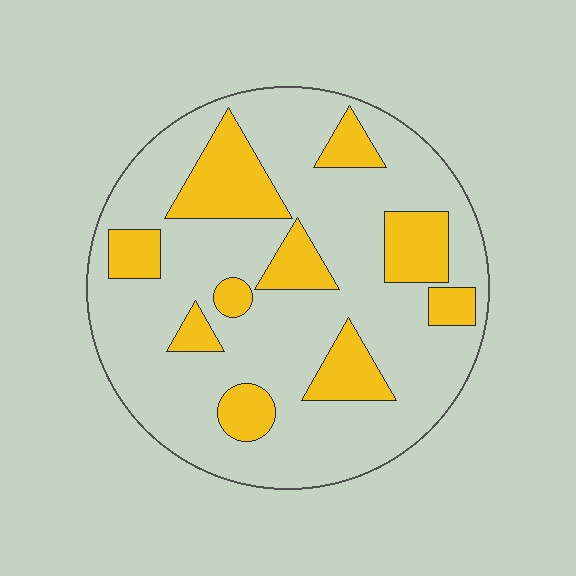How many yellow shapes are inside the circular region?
10.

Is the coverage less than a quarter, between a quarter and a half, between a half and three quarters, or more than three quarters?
Less than a quarter.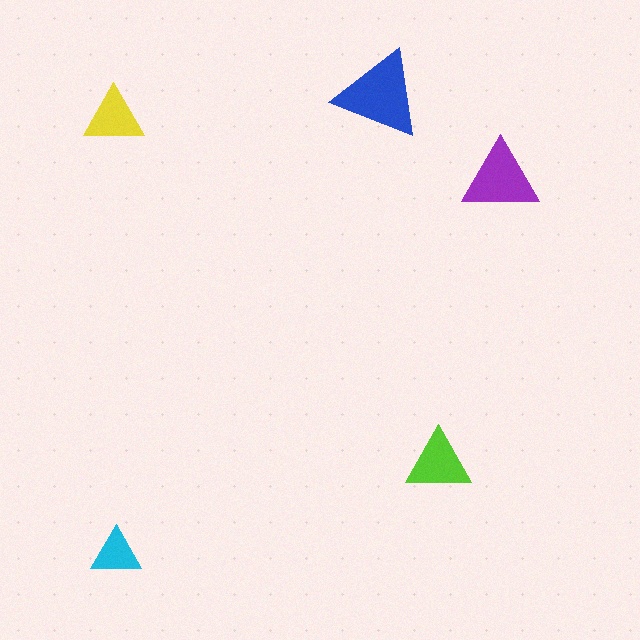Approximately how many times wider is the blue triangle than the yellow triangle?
About 1.5 times wider.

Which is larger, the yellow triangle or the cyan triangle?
The yellow one.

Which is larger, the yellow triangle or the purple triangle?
The purple one.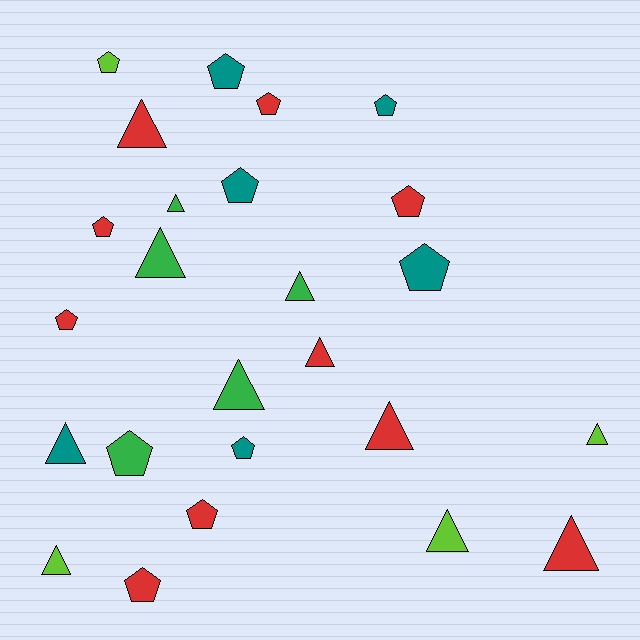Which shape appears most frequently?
Pentagon, with 13 objects.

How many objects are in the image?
There are 25 objects.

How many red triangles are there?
There are 4 red triangles.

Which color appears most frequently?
Red, with 10 objects.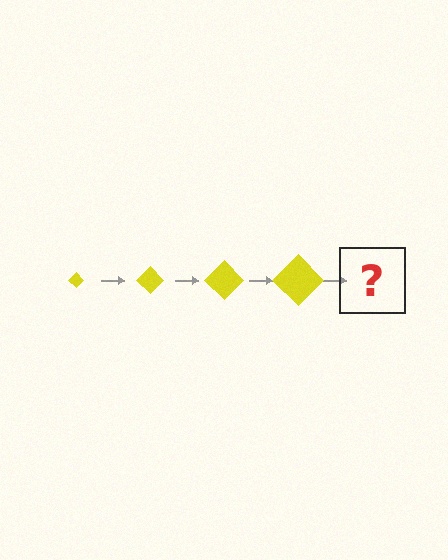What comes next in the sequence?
The next element should be a yellow diamond, larger than the previous one.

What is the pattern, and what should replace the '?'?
The pattern is that the diamond gets progressively larger each step. The '?' should be a yellow diamond, larger than the previous one.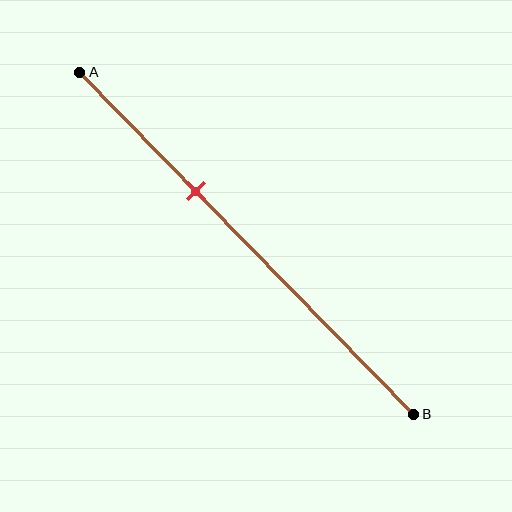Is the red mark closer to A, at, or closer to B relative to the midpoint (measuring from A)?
The red mark is closer to point A than the midpoint of segment AB.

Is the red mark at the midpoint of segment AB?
No, the mark is at about 35% from A, not at the 50% midpoint.